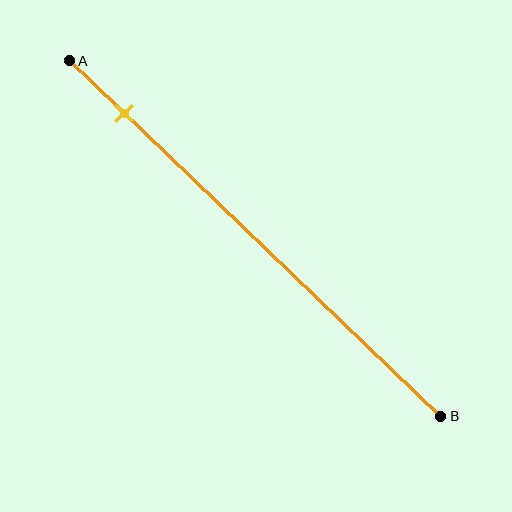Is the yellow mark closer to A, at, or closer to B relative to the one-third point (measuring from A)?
The yellow mark is closer to point A than the one-third point of segment AB.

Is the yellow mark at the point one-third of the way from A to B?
No, the mark is at about 15% from A, not at the 33% one-third point.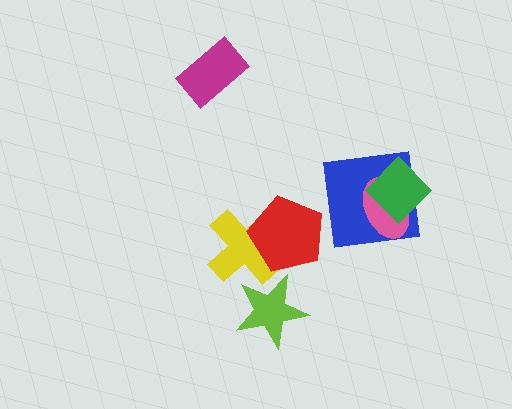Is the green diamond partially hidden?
No, no other shape covers it.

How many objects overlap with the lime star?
1 object overlaps with the lime star.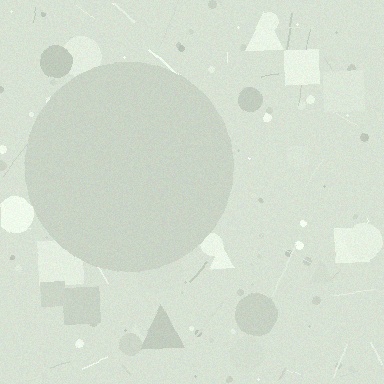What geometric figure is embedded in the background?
A circle is embedded in the background.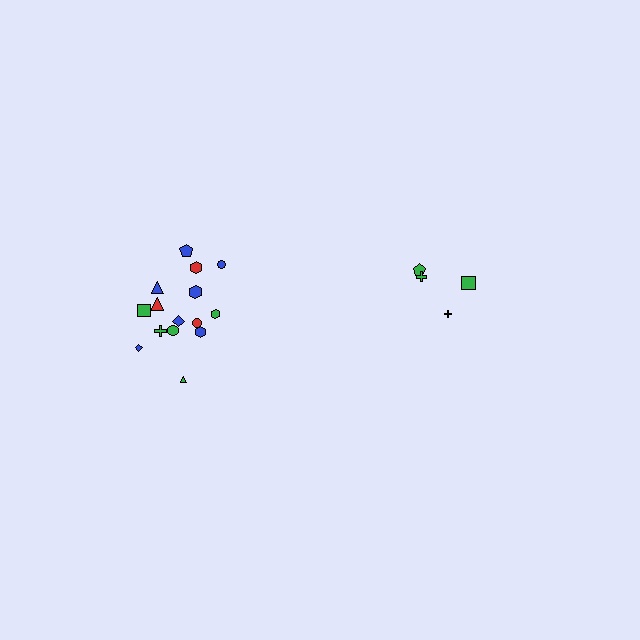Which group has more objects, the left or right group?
The left group.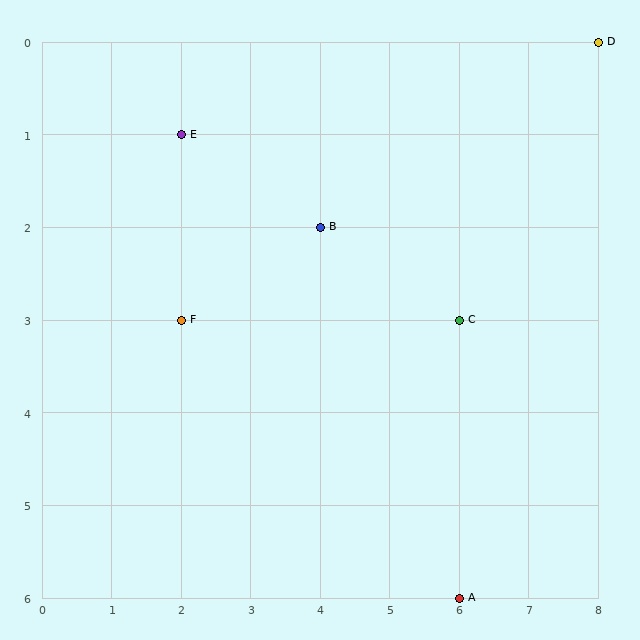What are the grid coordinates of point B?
Point B is at grid coordinates (4, 2).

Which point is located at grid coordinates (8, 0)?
Point D is at (8, 0).